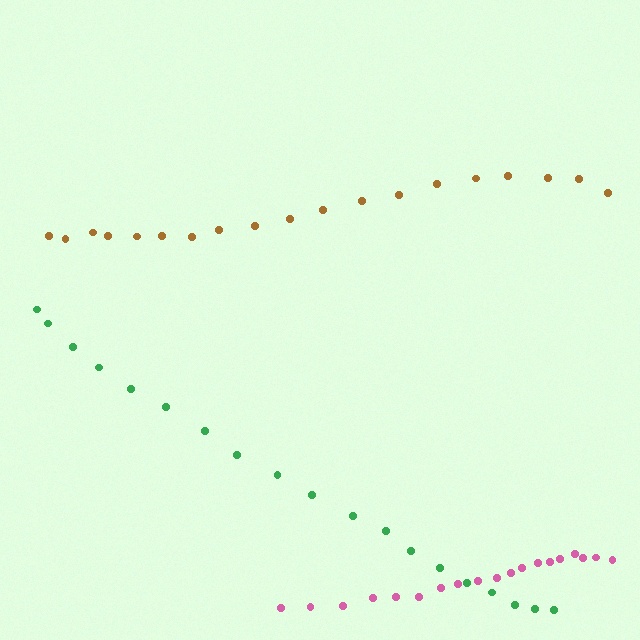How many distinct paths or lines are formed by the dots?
There are 3 distinct paths.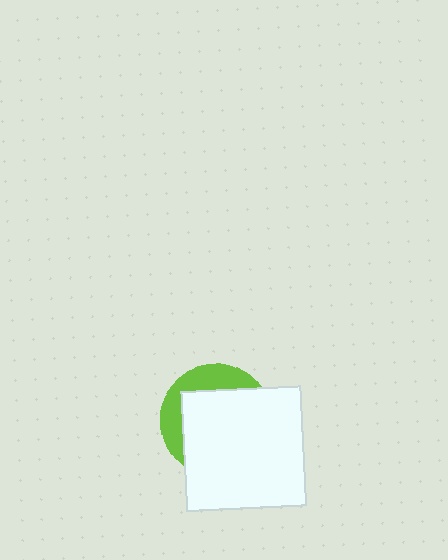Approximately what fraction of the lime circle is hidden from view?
Roughly 69% of the lime circle is hidden behind the white square.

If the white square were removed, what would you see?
You would see the complete lime circle.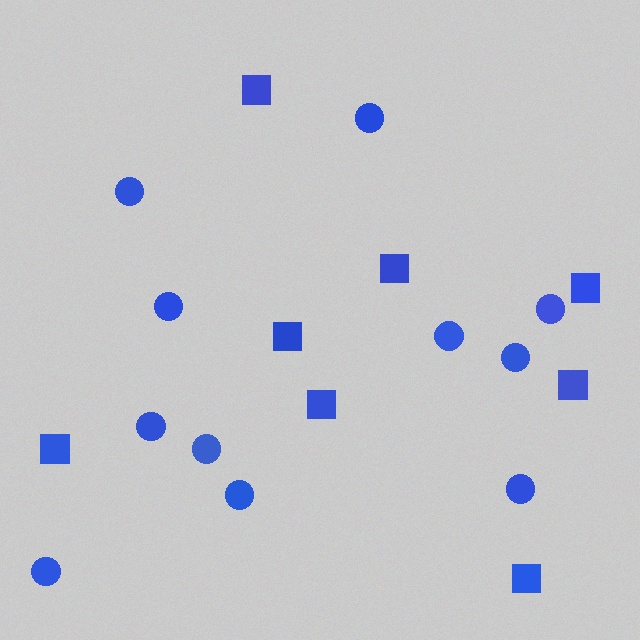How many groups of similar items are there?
There are 2 groups: one group of squares (8) and one group of circles (11).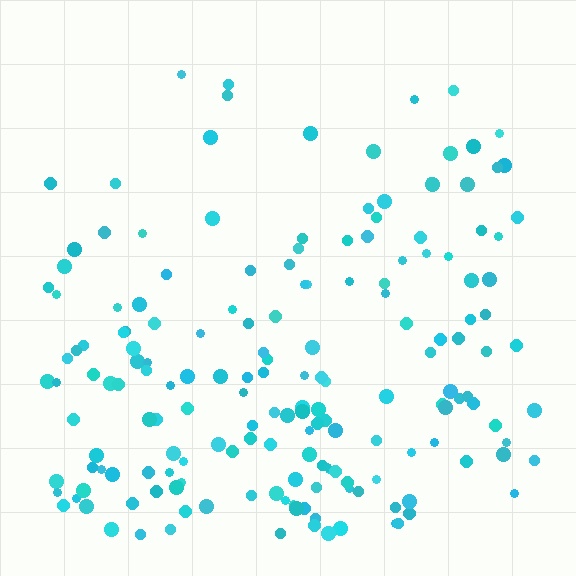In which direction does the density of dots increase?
From top to bottom, with the bottom side densest.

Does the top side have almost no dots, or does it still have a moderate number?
Still a moderate number, just noticeably fewer than the bottom.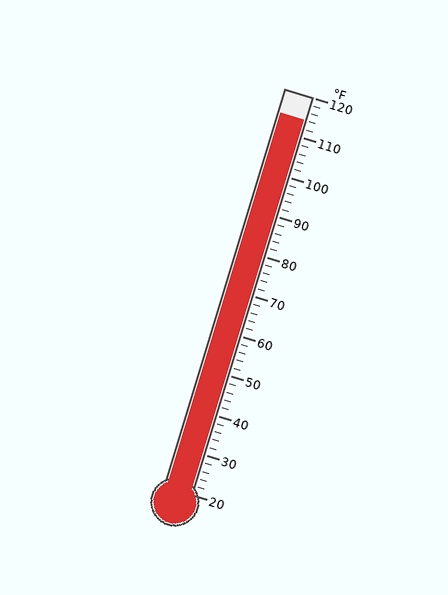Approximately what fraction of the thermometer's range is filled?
The thermometer is filled to approximately 95% of its range.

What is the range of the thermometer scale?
The thermometer scale ranges from 20°F to 120°F.